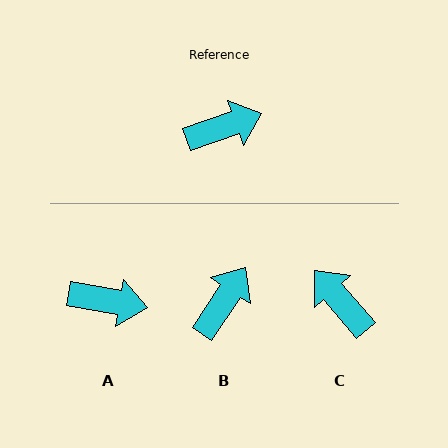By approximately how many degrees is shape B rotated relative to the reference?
Approximately 37 degrees counter-clockwise.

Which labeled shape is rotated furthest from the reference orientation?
C, about 112 degrees away.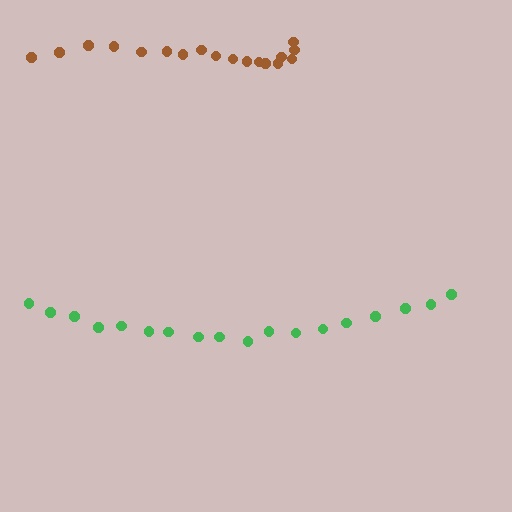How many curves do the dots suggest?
There are 2 distinct paths.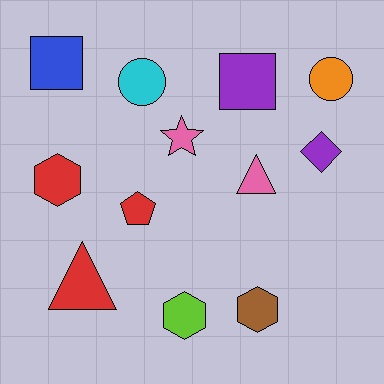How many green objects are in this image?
There are no green objects.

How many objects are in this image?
There are 12 objects.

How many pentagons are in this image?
There is 1 pentagon.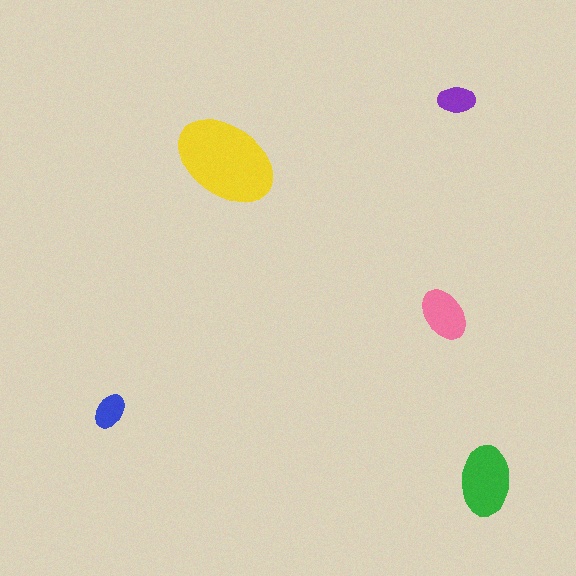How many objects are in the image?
There are 5 objects in the image.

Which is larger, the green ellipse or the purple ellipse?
The green one.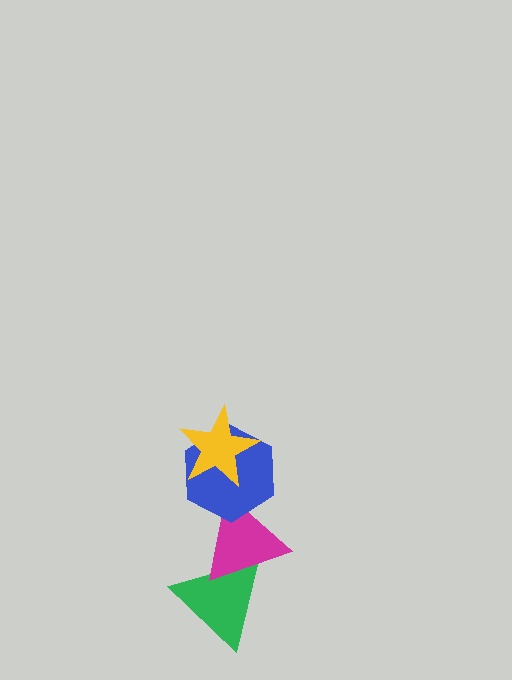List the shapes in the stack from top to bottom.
From top to bottom: the yellow star, the blue hexagon, the magenta triangle, the green triangle.